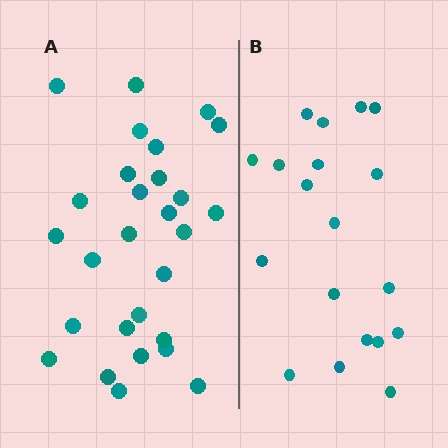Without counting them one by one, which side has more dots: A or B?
Region A (the left region) has more dots.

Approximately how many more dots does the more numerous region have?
Region A has roughly 8 or so more dots than region B.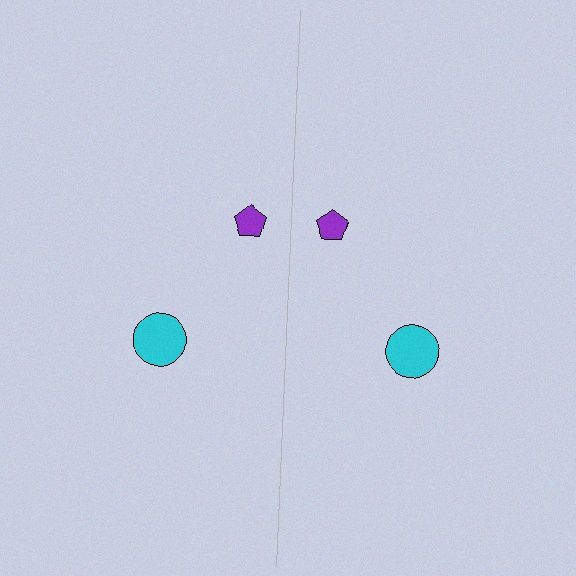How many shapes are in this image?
There are 4 shapes in this image.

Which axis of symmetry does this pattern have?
The pattern has a vertical axis of symmetry running through the center of the image.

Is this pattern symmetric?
Yes, this pattern has bilateral (reflection) symmetry.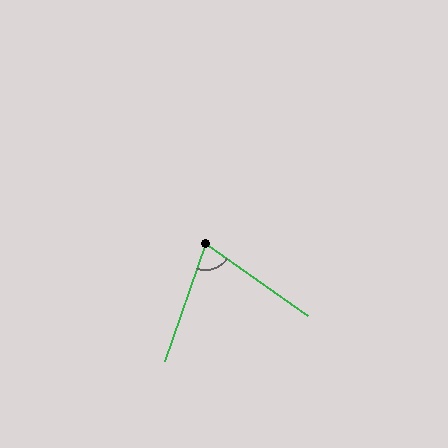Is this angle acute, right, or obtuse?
It is acute.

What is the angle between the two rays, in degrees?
Approximately 74 degrees.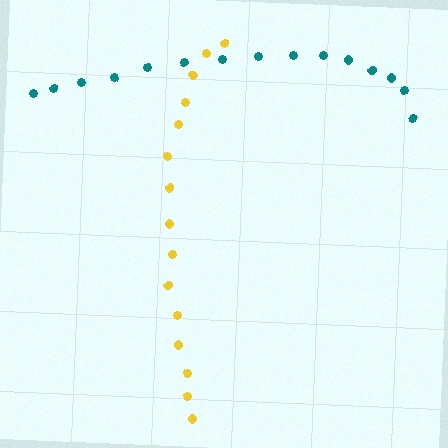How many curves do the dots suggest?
There are 2 distinct paths.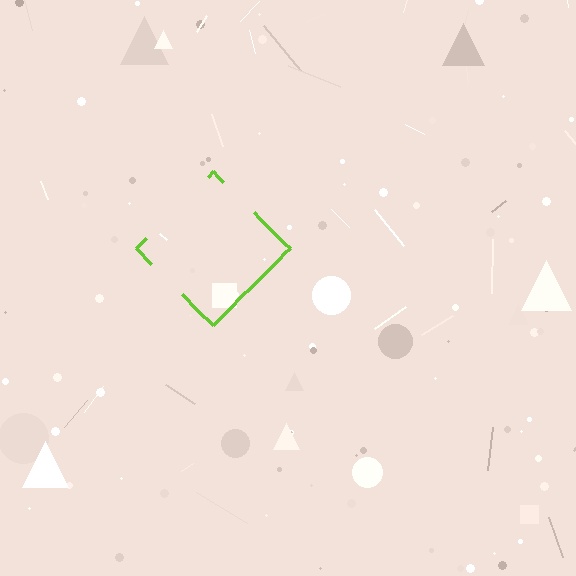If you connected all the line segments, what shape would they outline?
They would outline a diamond.